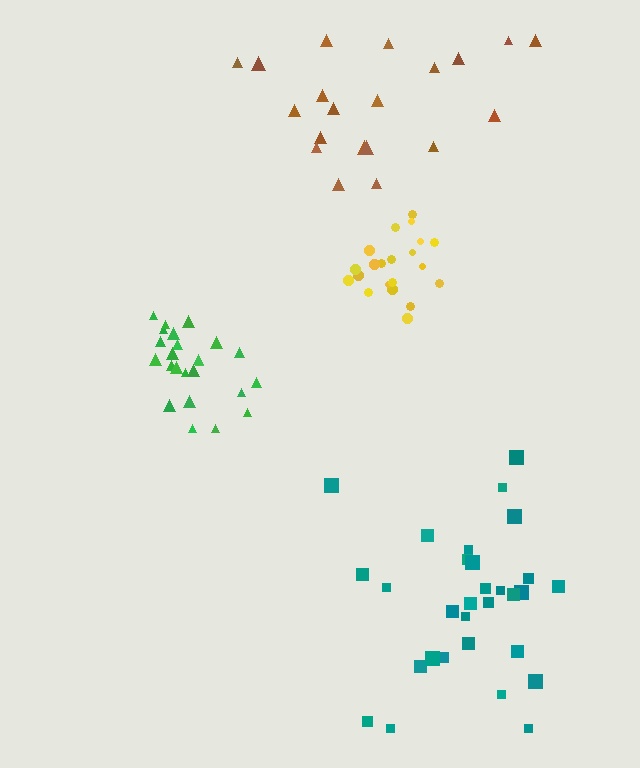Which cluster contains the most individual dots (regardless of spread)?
Teal (30).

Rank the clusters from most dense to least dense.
green, yellow, teal, brown.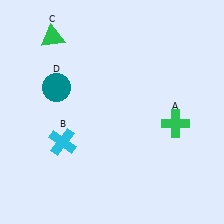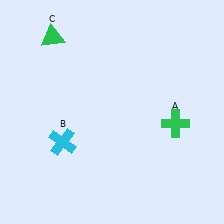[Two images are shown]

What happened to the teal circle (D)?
The teal circle (D) was removed in Image 2. It was in the top-left area of Image 1.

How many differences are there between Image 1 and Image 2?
There is 1 difference between the two images.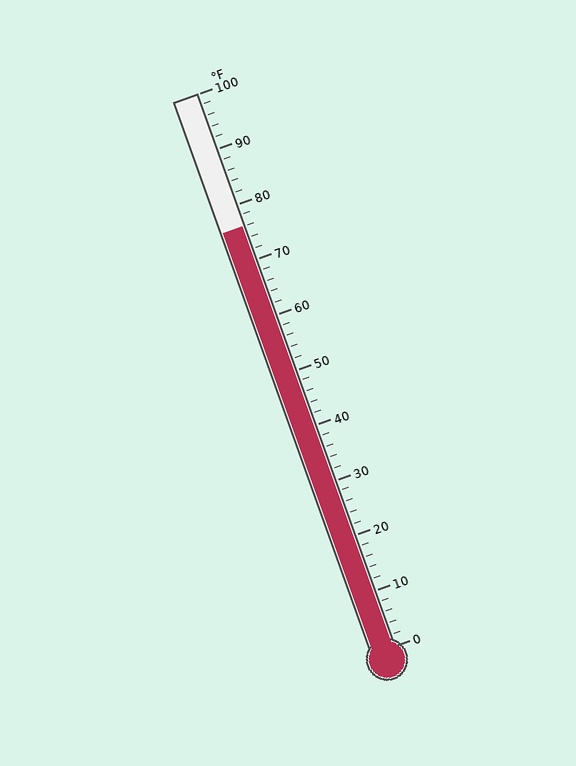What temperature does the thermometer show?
The thermometer shows approximately 76°F.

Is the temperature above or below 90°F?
The temperature is below 90°F.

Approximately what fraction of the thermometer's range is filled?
The thermometer is filled to approximately 75% of its range.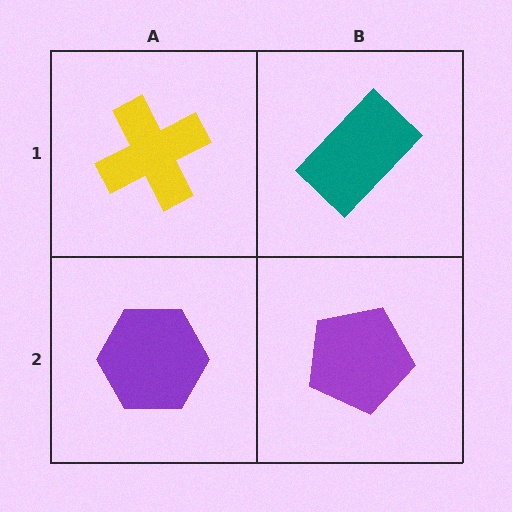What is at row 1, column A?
A yellow cross.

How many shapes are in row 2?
2 shapes.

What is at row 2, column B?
A purple pentagon.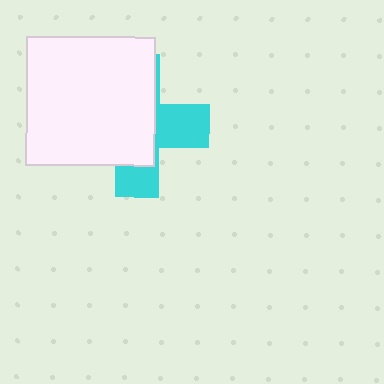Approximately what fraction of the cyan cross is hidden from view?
Roughly 63% of the cyan cross is hidden behind the white square.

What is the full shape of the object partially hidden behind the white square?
The partially hidden object is a cyan cross.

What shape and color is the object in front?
The object in front is a white square.